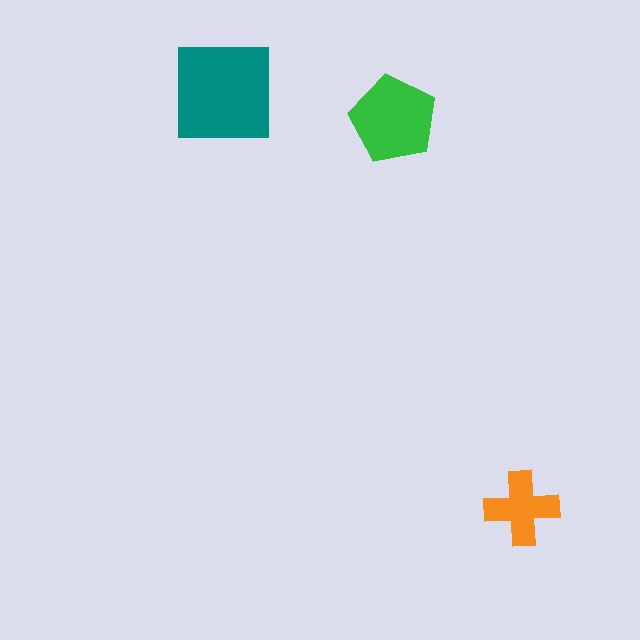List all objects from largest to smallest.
The teal square, the green pentagon, the orange cross.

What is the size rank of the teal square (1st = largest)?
1st.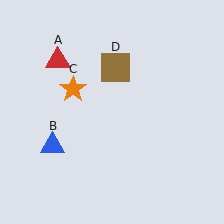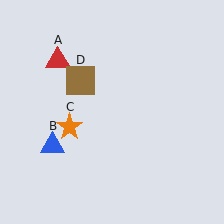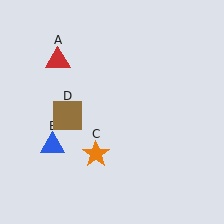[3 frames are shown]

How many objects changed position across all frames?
2 objects changed position: orange star (object C), brown square (object D).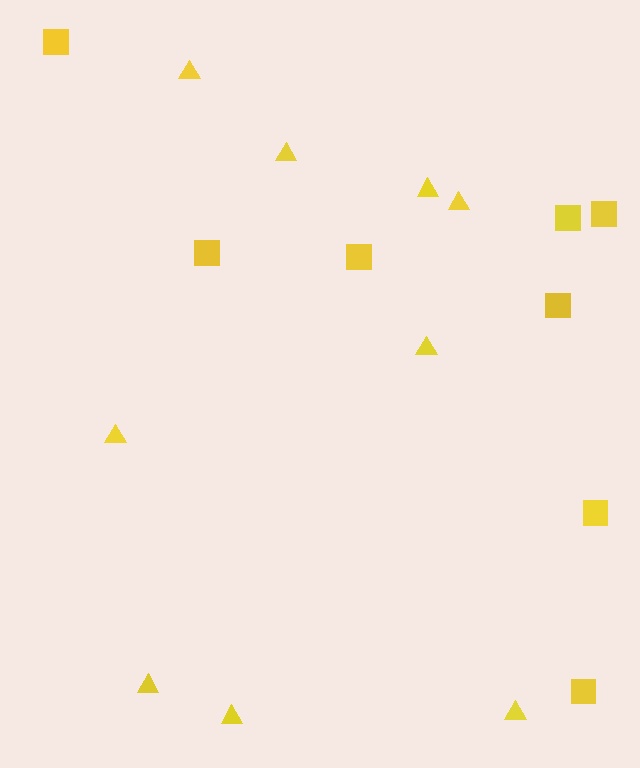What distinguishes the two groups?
There are 2 groups: one group of squares (8) and one group of triangles (9).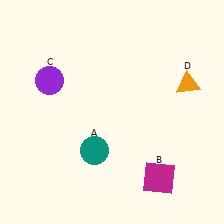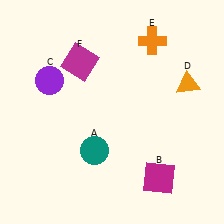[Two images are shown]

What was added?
An orange cross (E), a magenta square (F) were added in Image 2.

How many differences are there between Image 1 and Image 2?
There are 2 differences between the two images.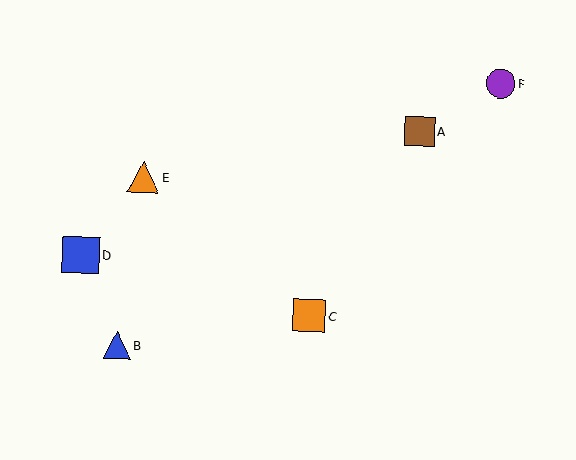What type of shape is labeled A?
Shape A is a brown square.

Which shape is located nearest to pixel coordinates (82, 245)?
The blue square (labeled D) at (81, 255) is nearest to that location.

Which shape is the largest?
The blue square (labeled D) is the largest.